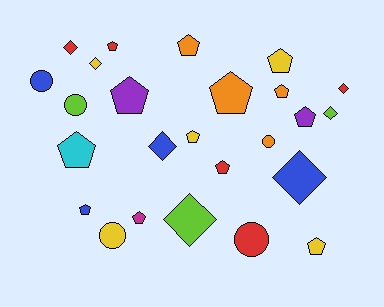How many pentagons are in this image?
There are 13 pentagons.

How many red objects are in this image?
There are 5 red objects.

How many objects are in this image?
There are 25 objects.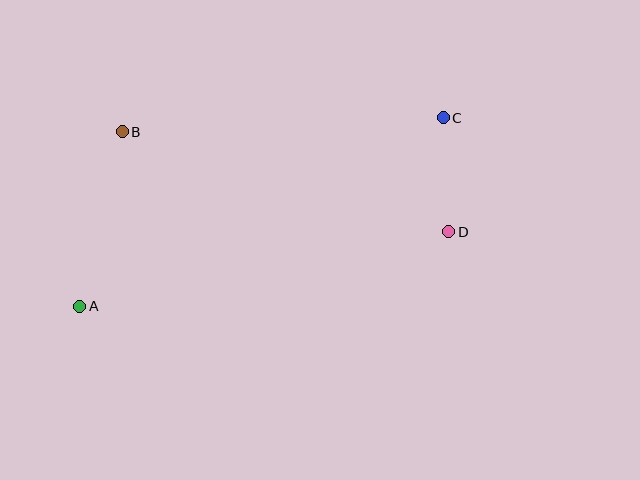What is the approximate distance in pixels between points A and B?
The distance between A and B is approximately 179 pixels.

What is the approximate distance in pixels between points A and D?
The distance between A and D is approximately 377 pixels.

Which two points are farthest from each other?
Points A and C are farthest from each other.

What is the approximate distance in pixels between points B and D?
The distance between B and D is approximately 342 pixels.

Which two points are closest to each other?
Points C and D are closest to each other.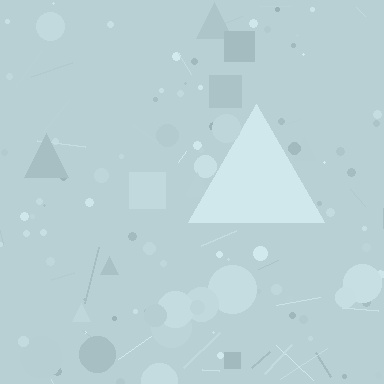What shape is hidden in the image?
A triangle is hidden in the image.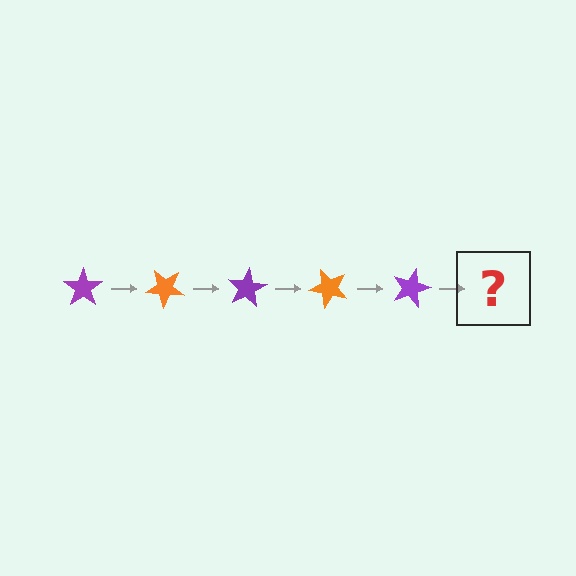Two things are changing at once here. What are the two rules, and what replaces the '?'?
The two rules are that it rotates 40 degrees each step and the color cycles through purple and orange. The '?' should be an orange star, rotated 200 degrees from the start.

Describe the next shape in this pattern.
It should be an orange star, rotated 200 degrees from the start.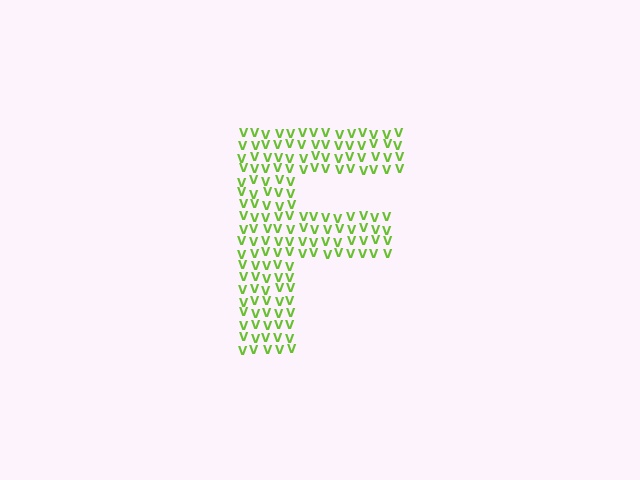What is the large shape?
The large shape is the letter F.